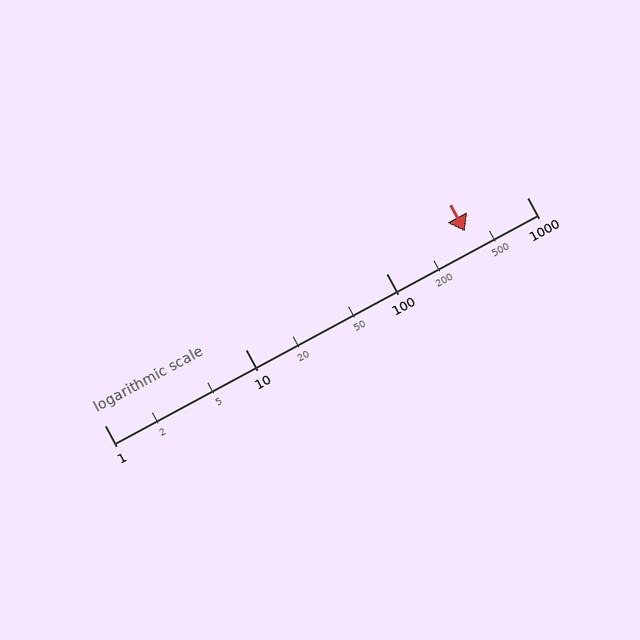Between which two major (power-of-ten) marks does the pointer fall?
The pointer is between 100 and 1000.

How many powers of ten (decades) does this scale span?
The scale spans 3 decades, from 1 to 1000.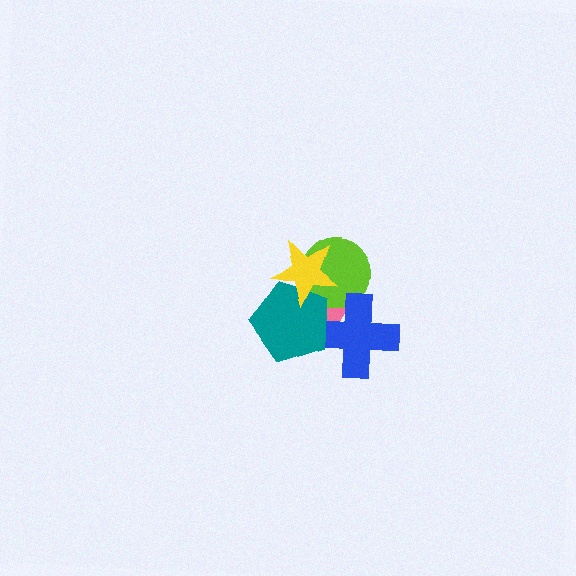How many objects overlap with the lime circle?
4 objects overlap with the lime circle.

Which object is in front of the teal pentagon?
The yellow star is in front of the teal pentagon.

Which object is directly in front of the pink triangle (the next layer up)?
The lime circle is directly in front of the pink triangle.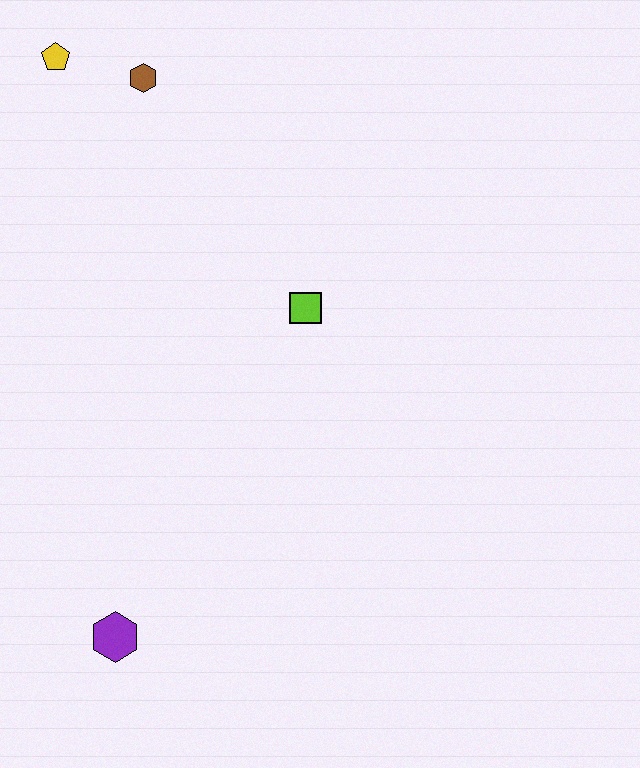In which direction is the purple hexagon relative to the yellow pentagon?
The purple hexagon is below the yellow pentagon.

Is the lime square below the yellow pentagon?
Yes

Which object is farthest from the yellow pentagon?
The purple hexagon is farthest from the yellow pentagon.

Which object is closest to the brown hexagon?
The yellow pentagon is closest to the brown hexagon.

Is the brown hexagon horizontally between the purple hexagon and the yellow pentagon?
No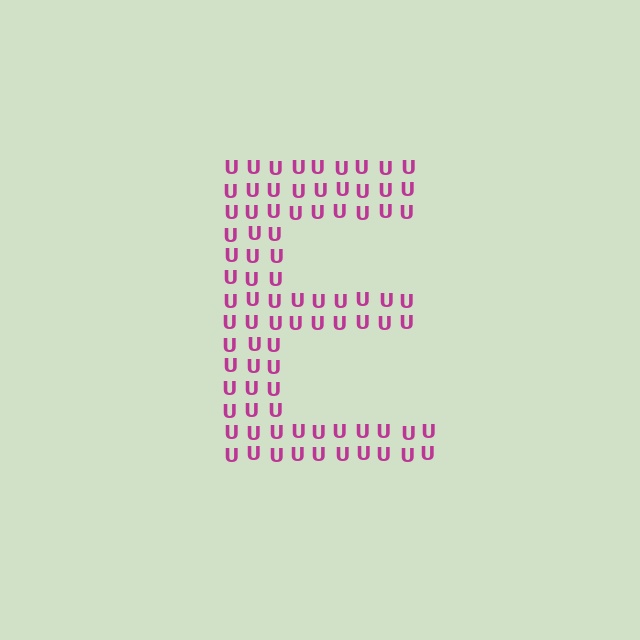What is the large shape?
The large shape is the letter E.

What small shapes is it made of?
It is made of small letter U's.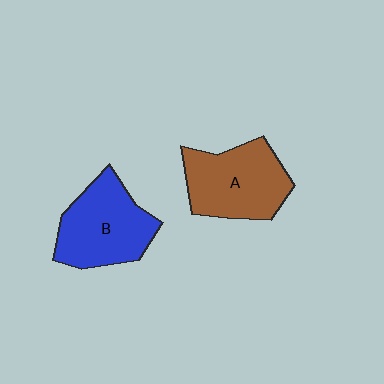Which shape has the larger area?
Shape B (blue).